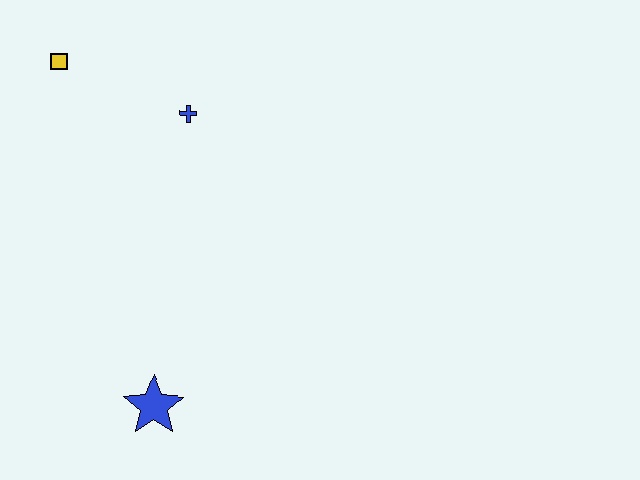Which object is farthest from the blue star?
The yellow square is farthest from the blue star.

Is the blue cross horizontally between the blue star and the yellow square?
No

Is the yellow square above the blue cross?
Yes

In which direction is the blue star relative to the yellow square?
The blue star is below the yellow square.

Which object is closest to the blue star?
The blue cross is closest to the blue star.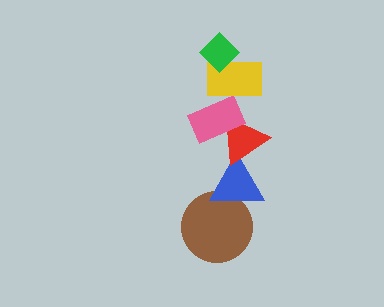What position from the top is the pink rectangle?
The pink rectangle is 3rd from the top.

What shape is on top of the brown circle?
The blue triangle is on top of the brown circle.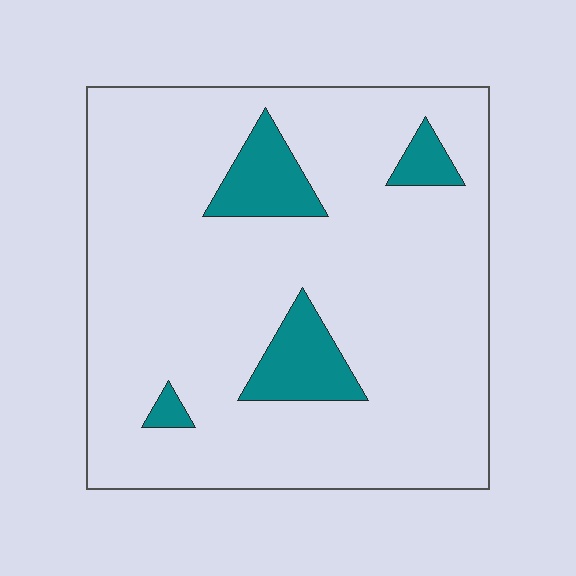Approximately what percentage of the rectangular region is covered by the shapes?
Approximately 10%.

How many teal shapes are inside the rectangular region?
4.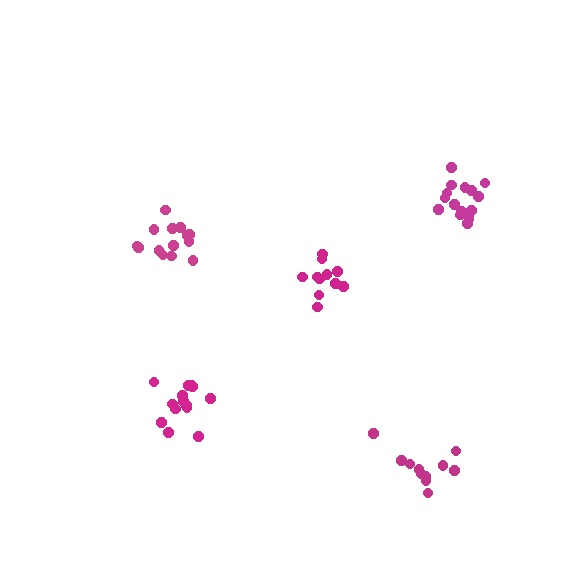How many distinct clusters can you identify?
There are 5 distinct clusters.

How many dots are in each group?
Group 1: 15 dots, Group 2: 14 dots, Group 3: 15 dots, Group 4: 11 dots, Group 5: 11 dots (66 total).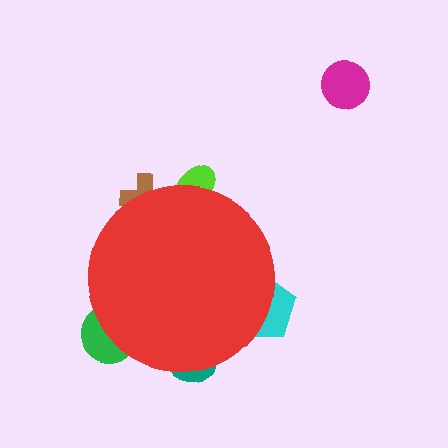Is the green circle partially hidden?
Yes, the green circle is partially hidden behind the red circle.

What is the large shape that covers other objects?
A red circle.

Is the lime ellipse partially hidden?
Yes, the lime ellipse is partially hidden behind the red circle.